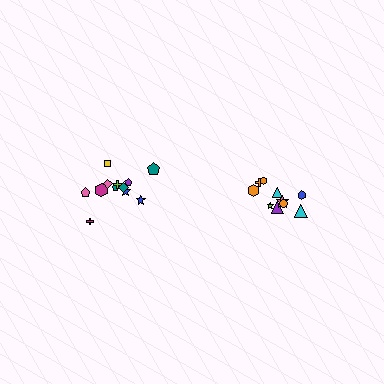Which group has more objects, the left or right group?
The left group.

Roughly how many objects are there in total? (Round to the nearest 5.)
Roughly 20 objects in total.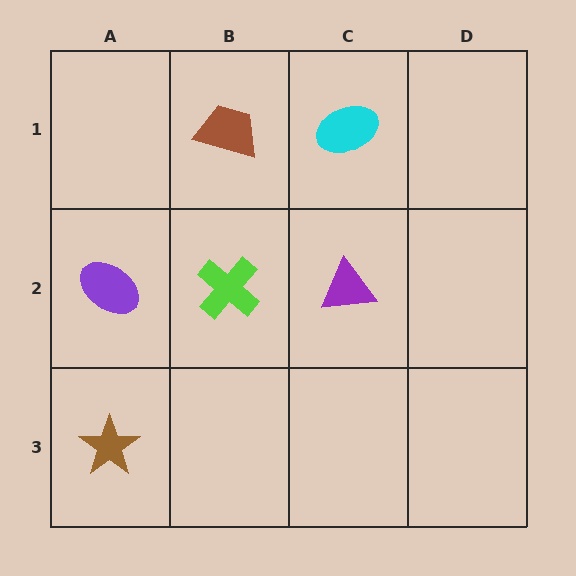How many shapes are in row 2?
3 shapes.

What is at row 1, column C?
A cyan ellipse.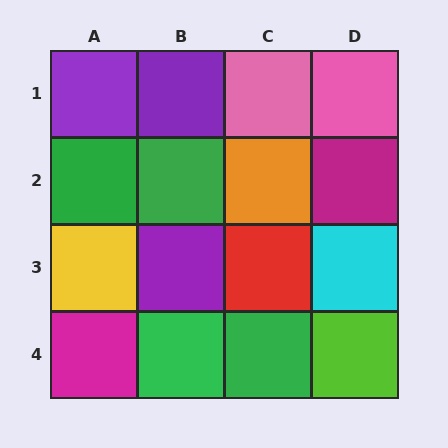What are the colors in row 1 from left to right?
Purple, purple, pink, pink.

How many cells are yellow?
1 cell is yellow.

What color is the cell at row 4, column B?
Green.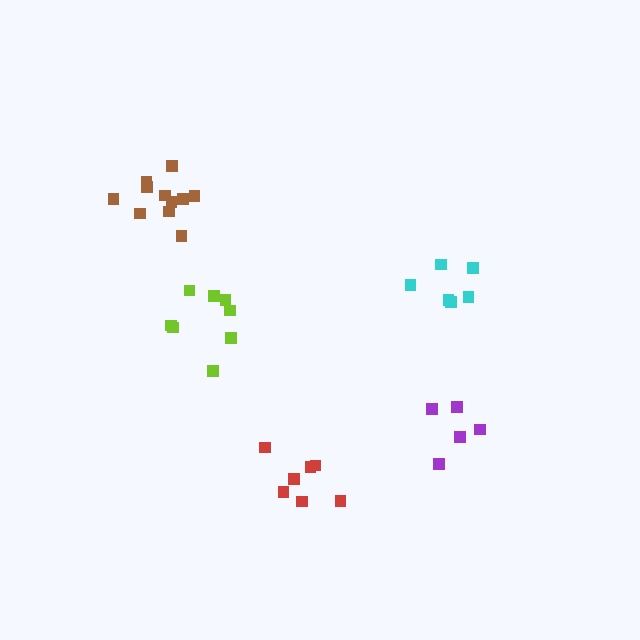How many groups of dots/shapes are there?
There are 5 groups.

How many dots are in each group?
Group 1: 6 dots, Group 2: 7 dots, Group 3: 8 dots, Group 4: 11 dots, Group 5: 5 dots (37 total).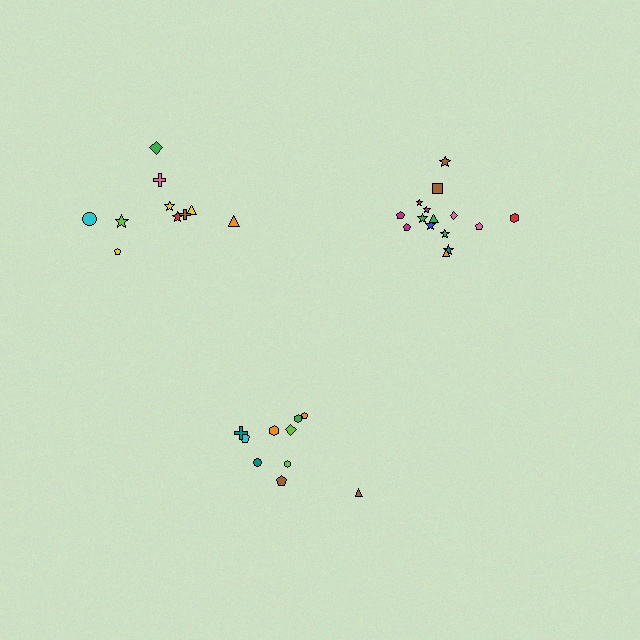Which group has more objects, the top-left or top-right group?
The top-right group.